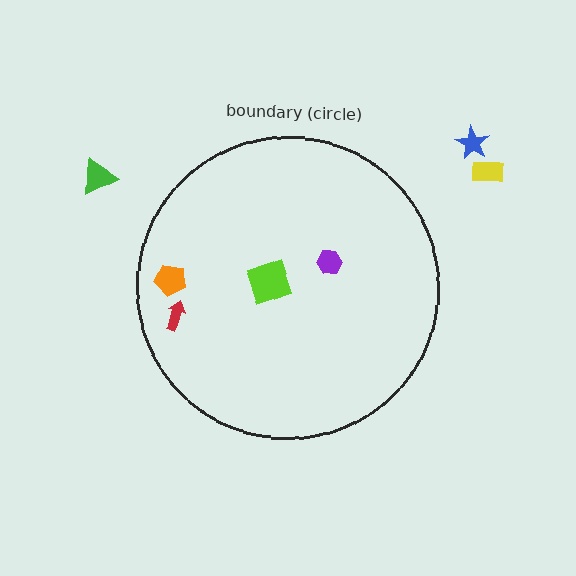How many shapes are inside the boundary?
4 inside, 3 outside.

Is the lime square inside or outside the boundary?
Inside.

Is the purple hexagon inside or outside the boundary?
Inside.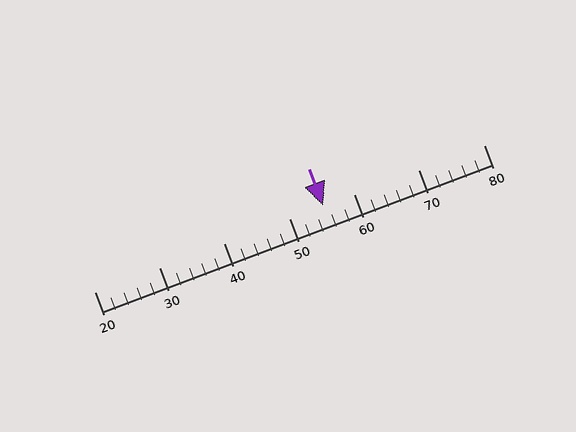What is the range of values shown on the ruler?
The ruler shows values from 20 to 80.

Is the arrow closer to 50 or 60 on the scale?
The arrow is closer to 60.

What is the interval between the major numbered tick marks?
The major tick marks are spaced 10 units apart.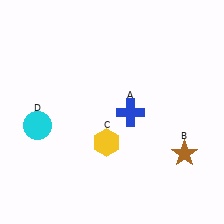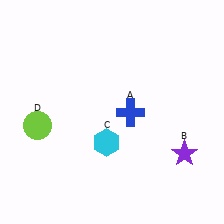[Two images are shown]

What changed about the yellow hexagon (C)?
In Image 1, C is yellow. In Image 2, it changed to cyan.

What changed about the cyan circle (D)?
In Image 1, D is cyan. In Image 2, it changed to lime.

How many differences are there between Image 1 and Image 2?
There are 3 differences between the two images.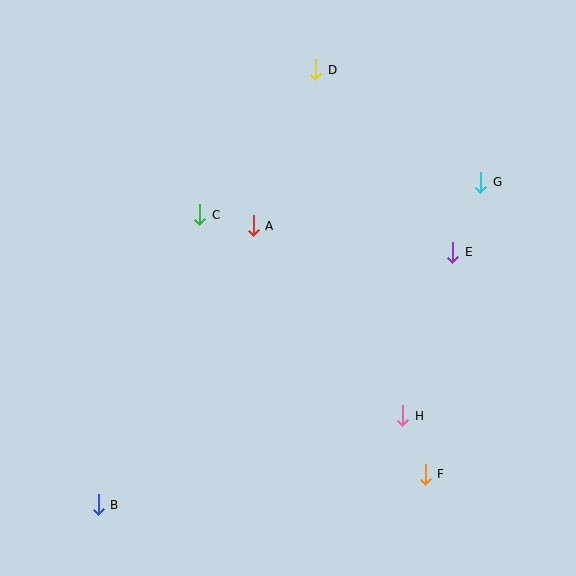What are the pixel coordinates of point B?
Point B is at (98, 505).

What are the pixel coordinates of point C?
Point C is at (200, 215).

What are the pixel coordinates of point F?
Point F is at (425, 474).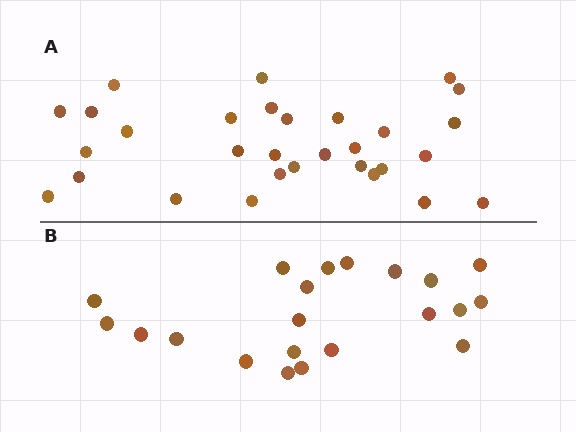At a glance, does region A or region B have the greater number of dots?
Region A (the top region) has more dots.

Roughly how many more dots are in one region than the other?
Region A has roughly 8 or so more dots than region B.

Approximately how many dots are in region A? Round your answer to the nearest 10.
About 30 dots.